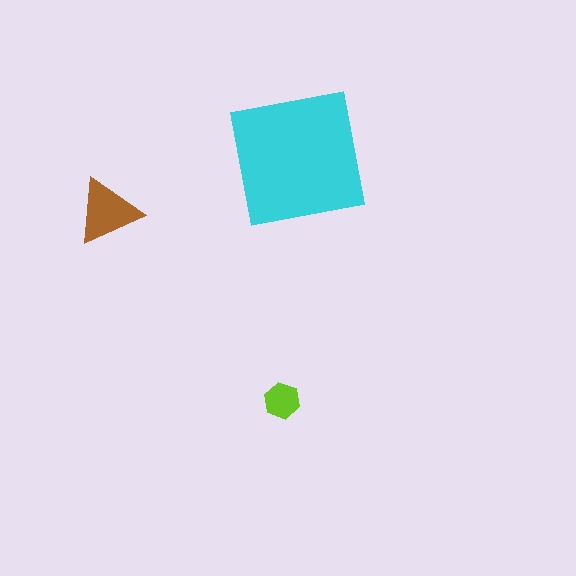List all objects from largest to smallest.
The cyan square, the brown triangle, the lime hexagon.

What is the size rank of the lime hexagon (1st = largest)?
3rd.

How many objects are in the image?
There are 3 objects in the image.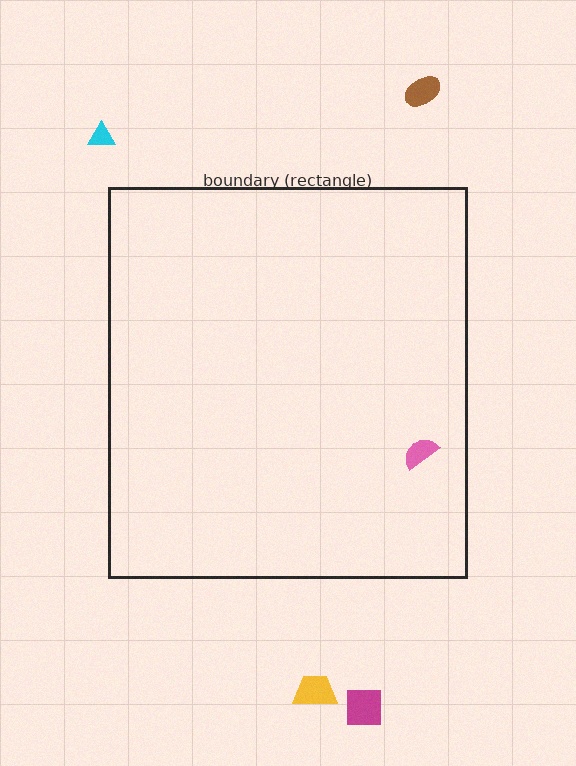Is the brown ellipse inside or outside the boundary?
Outside.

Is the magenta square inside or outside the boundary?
Outside.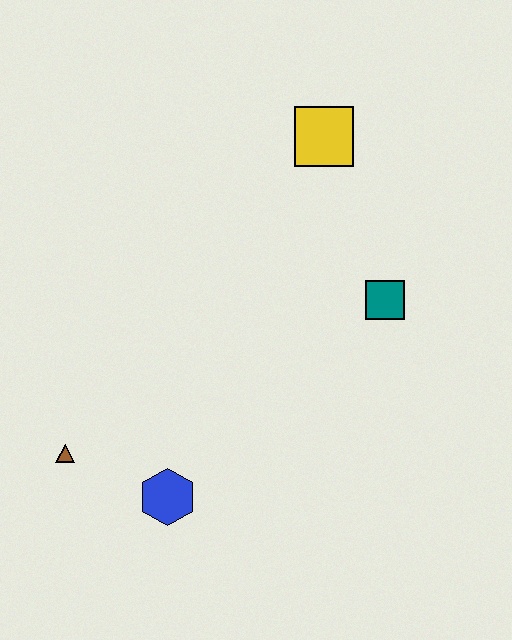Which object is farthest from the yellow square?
The brown triangle is farthest from the yellow square.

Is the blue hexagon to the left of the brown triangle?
No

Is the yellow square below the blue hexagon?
No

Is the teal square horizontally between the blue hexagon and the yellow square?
No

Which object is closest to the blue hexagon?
The brown triangle is closest to the blue hexagon.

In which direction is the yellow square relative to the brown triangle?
The yellow square is above the brown triangle.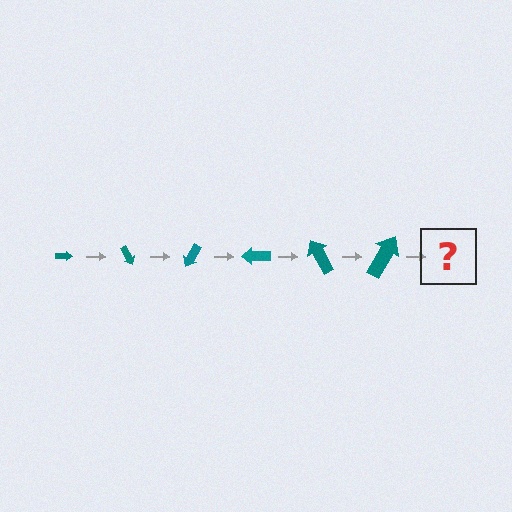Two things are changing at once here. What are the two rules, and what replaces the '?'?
The two rules are that the arrow grows larger each step and it rotates 60 degrees each step. The '?' should be an arrow, larger than the previous one and rotated 360 degrees from the start.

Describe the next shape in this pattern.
It should be an arrow, larger than the previous one and rotated 360 degrees from the start.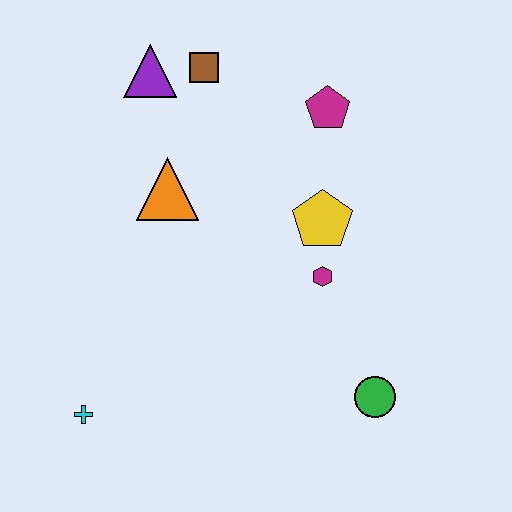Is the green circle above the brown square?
No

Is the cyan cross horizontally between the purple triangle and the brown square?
No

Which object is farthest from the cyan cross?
The magenta pentagon is farthest from the cyan cross.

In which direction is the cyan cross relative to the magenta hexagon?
The cyan cross is to the left of the magenta hexagon.